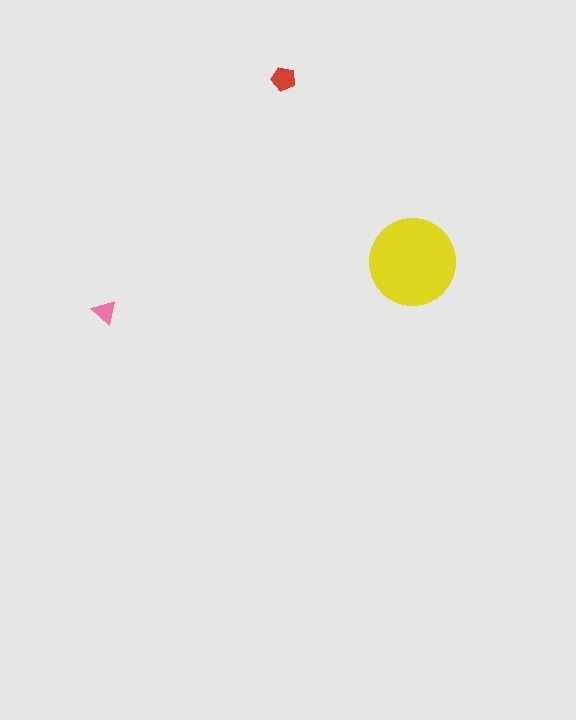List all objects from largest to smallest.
The yellow circle, the red pentagon, the pink triangle.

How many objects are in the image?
There are 3 objects in the image.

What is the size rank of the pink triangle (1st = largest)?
3rd.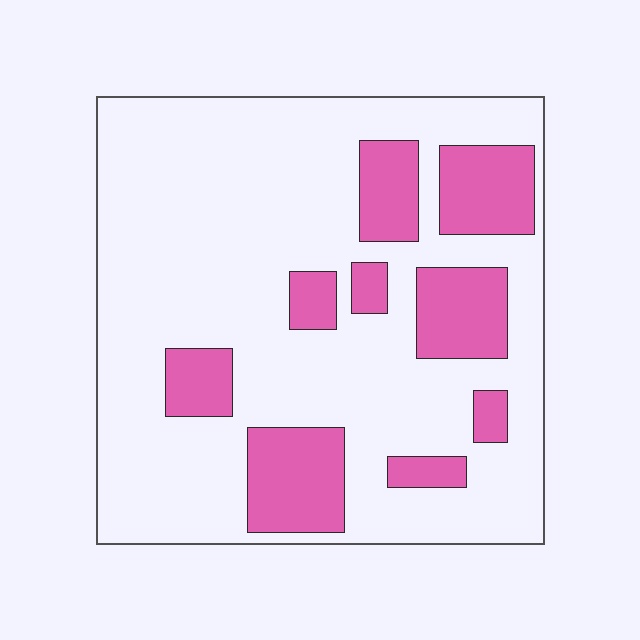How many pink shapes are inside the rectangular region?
9.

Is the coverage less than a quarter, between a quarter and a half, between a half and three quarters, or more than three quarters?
Less than a quarter.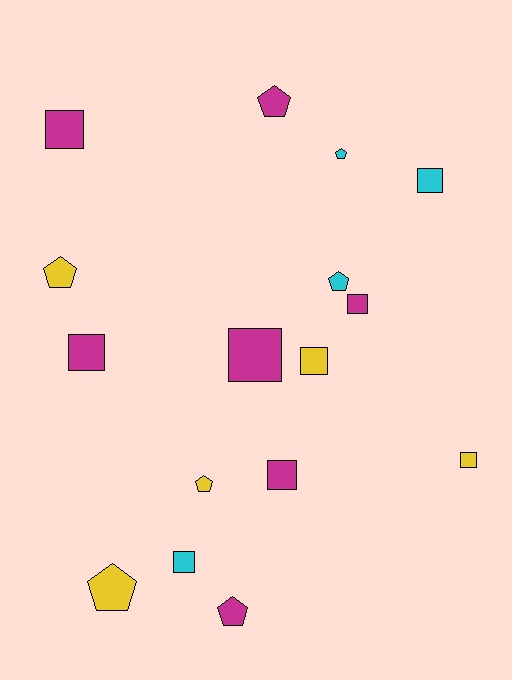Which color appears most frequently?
Magenta, with 7 objects.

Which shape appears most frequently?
Square, with 9 objects.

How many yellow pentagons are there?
There are 3 yellow pentagons.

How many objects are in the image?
There are 16 objects.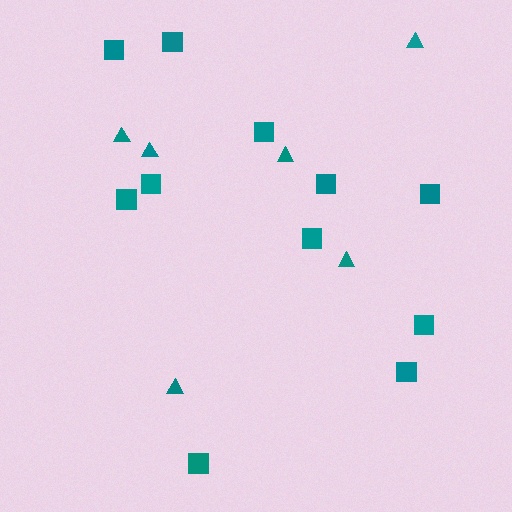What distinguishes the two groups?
There are 2 groups: one group of squares (11) and one group of triangles (6).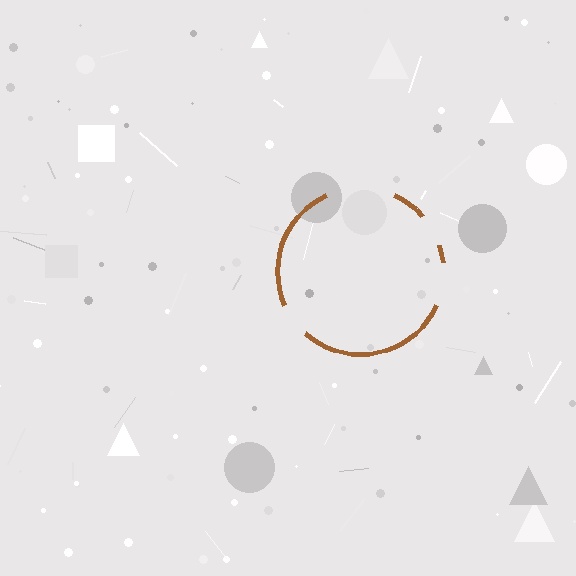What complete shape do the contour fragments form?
The contour fragments form a circle.